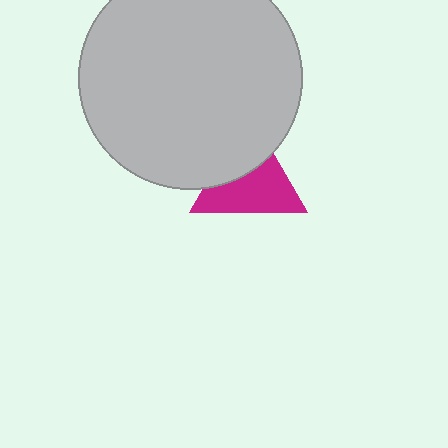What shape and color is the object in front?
The object in front is a light gray circle.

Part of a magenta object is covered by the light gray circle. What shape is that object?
It is a triangle.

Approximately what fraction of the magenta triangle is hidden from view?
Roughly 39% of the magenta triangle is hidden behind the light gray circle.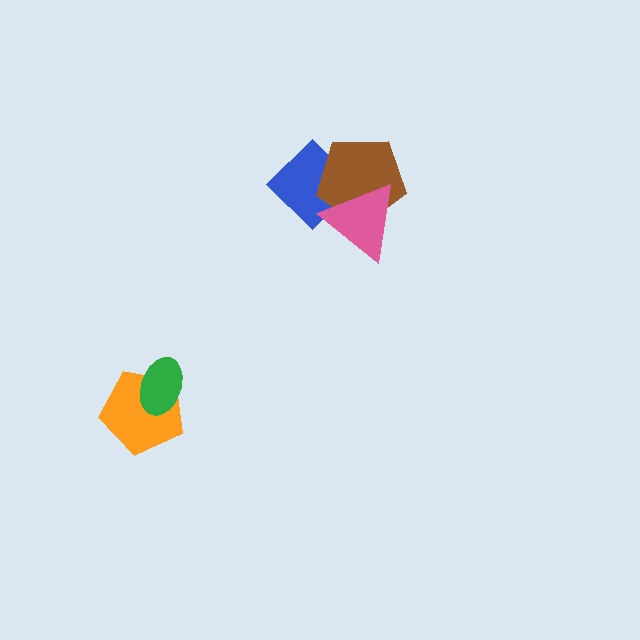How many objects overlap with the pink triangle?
2 objects overlap with the pink triangle.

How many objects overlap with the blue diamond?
2 objects overlap with the blue diamond.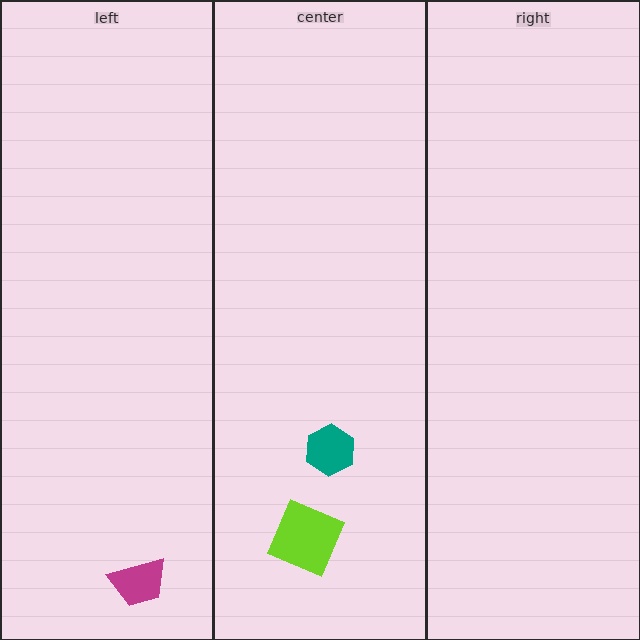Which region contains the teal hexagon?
The center region.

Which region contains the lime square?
The center region.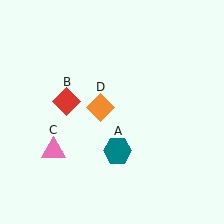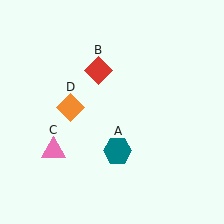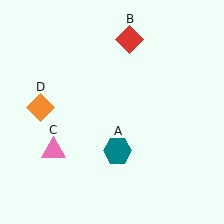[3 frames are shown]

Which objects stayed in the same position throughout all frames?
Teal hexagon (object A) and pink triangle (object C) remained stationary.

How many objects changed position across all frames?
2 objects changed position: red diamond (object B), orange diamond (object D).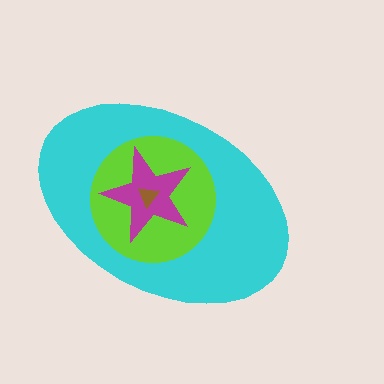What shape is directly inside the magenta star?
The brown triangle.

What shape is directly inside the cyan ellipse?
The lime circle.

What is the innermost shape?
The brown triangle.